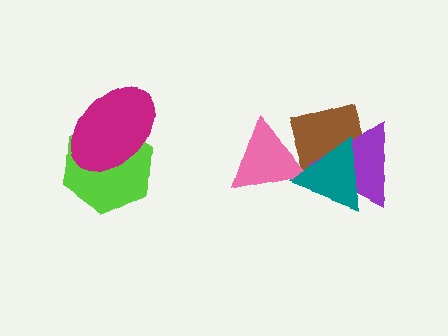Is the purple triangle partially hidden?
Yes, it is partially covered by another shape.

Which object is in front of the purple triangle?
The teal triangle is in front of the purple triangle.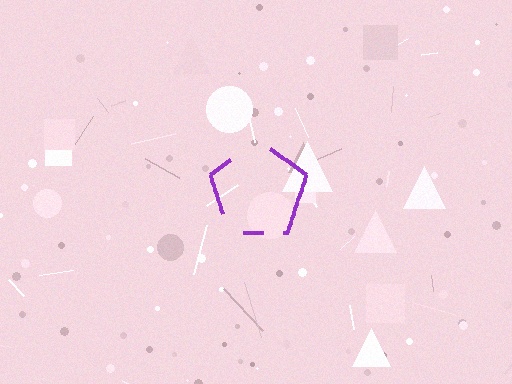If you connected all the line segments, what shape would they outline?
They would outline a pentagon.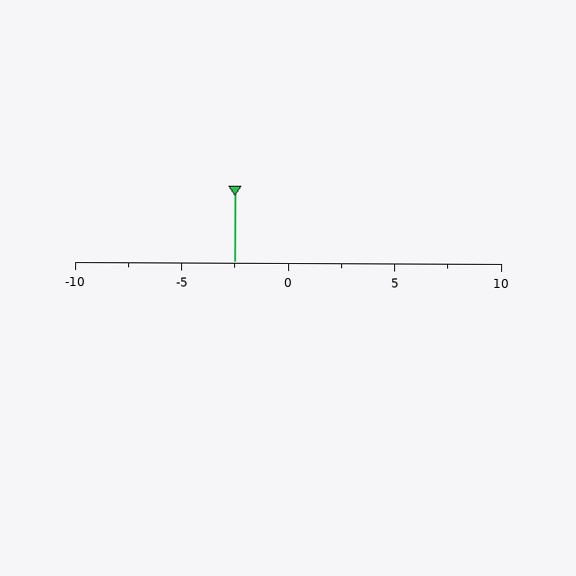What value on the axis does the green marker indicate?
The marker indicates approximately -2.5.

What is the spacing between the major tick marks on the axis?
The major ticks are spaced 5 apart.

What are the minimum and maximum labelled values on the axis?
The axis runs from -10 to 10.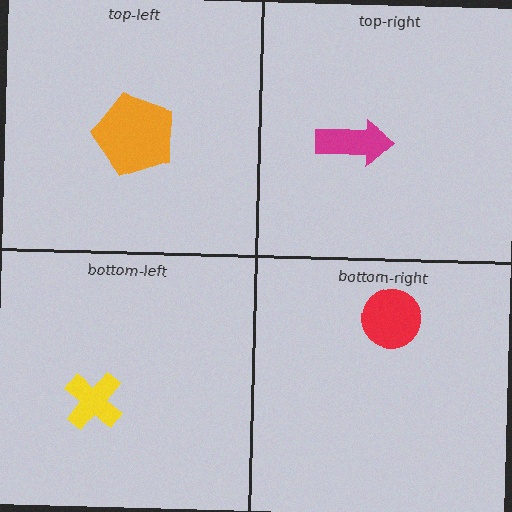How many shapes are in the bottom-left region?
1.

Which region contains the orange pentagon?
The top-left region.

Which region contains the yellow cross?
The bottom-left region.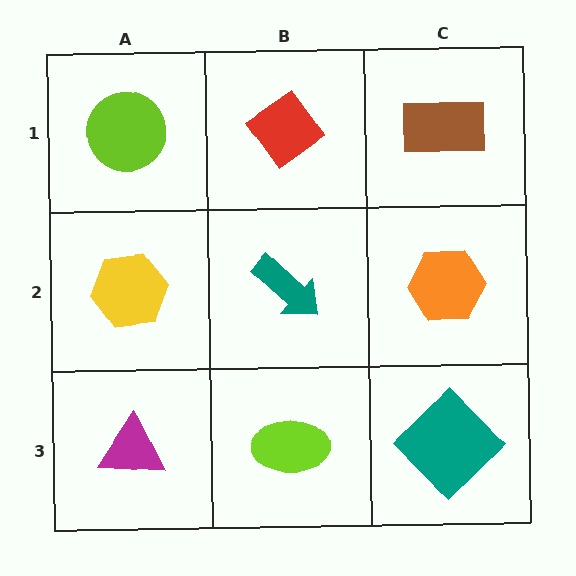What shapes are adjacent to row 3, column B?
A teal arrow (row 2, column B), a magenta triangle (row 3, column A), a teal diamond (row 3, column C).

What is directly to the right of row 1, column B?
A brown rectangle.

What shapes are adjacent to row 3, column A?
A yellow hexagon (row 2, column A), a lime ellipse (row 3, column B).